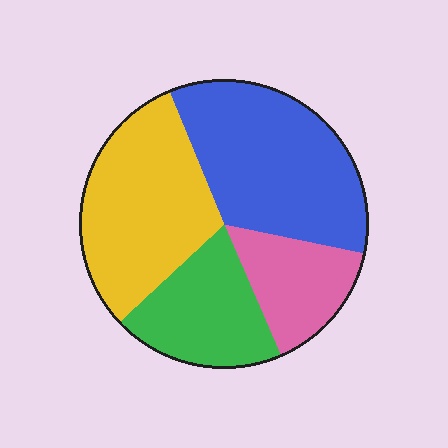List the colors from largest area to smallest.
From largest to smallest: blue, yellow, green, pink.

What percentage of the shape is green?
Green covers about 20% of the shape.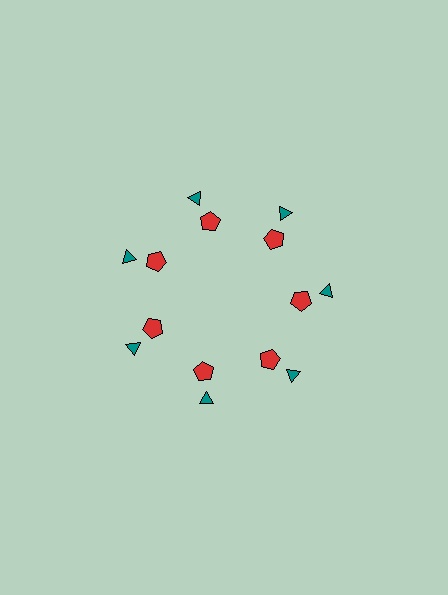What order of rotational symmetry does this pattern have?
This pattern has 7-fold rotational symmetry.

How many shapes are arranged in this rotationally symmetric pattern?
There are 14 shapes, arranged in 7 groups of 2.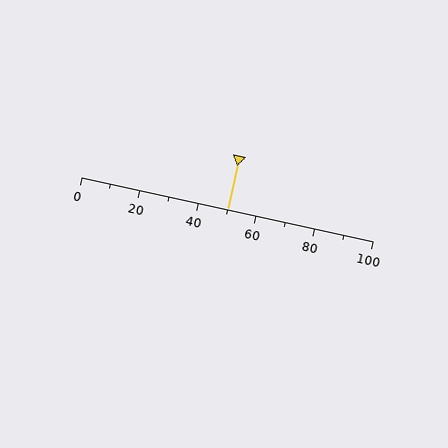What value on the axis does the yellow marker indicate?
The marker indicates approximately 50.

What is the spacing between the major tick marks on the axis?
The major ticks are spaced 20 apart.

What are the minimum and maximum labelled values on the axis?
The axis runs from 0 to 100.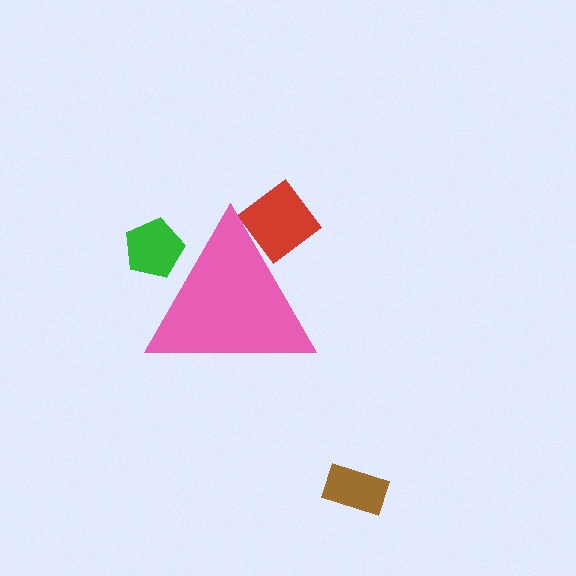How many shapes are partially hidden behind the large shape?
2 shapes are partially hidden.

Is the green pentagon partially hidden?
Yes, the green pentagon is partially hidden behind the pink triangle.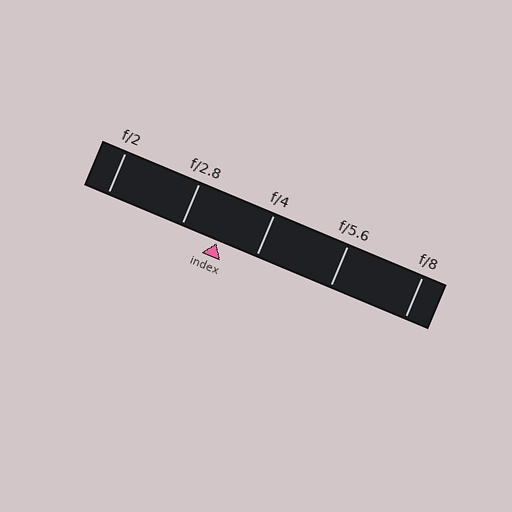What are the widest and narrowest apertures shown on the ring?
The widest aperture shown is f/2 and the narrowest is f/8.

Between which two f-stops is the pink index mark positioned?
The index mark is between f/2.8 and f/4.